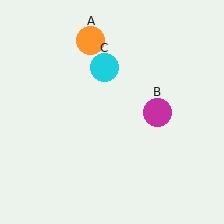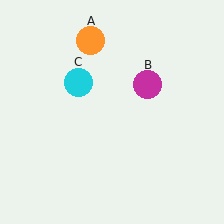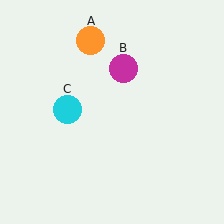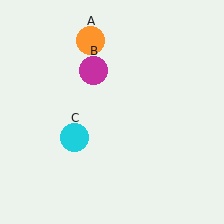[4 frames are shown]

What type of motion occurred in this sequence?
The magenta circle (object B), cyan circle (object C) rotated counterclockwise around the center of the scene.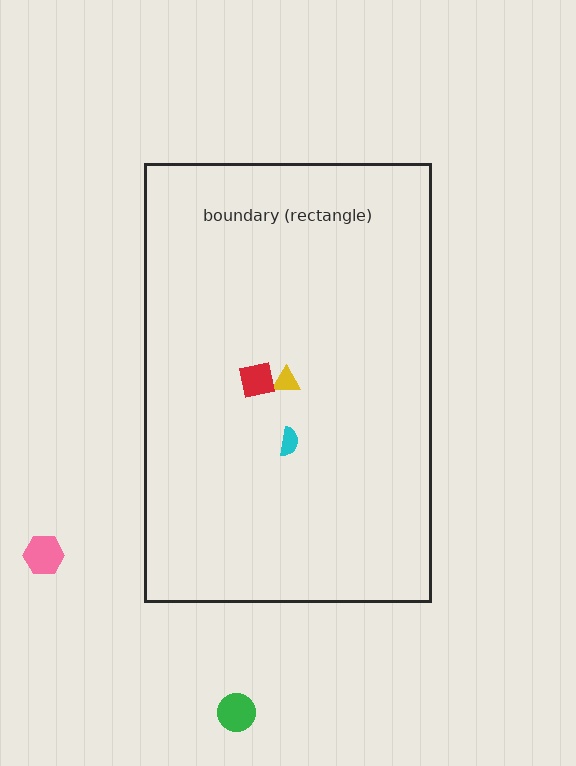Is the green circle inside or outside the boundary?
Outside.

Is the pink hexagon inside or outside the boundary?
Outside.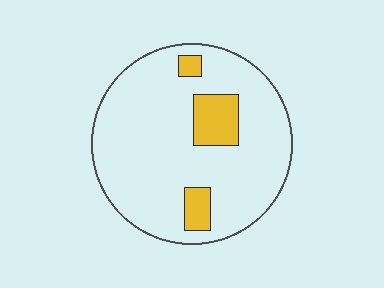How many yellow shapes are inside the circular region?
3.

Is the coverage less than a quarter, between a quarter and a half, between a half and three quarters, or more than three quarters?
Less than a quarter.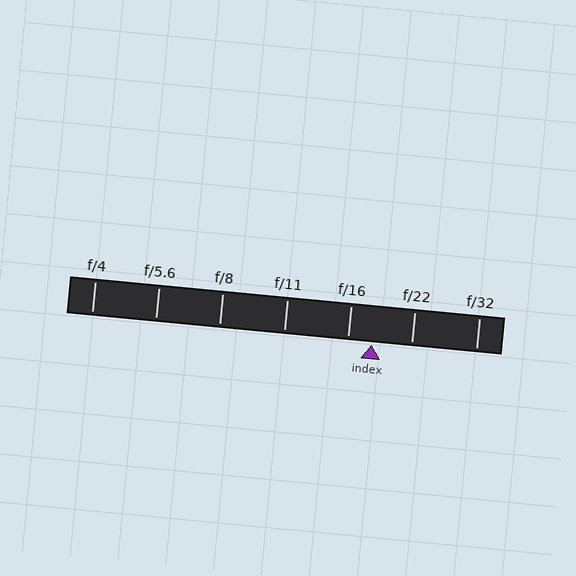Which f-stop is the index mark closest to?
The index mark is closest to f/16.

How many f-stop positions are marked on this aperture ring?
There are 7 f-stop positions marked.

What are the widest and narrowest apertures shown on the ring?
The widest aperture shown is f/4 and the narrowest is f/32.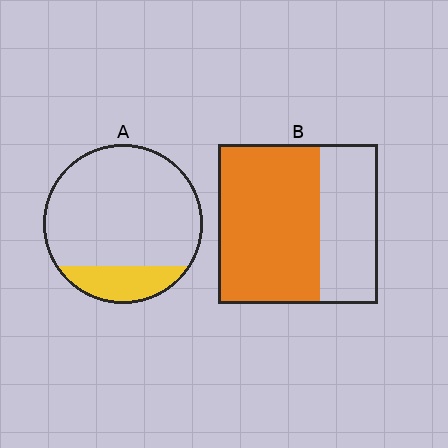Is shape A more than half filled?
No.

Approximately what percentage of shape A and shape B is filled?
A is approximately 20% and B is approximately 65%.